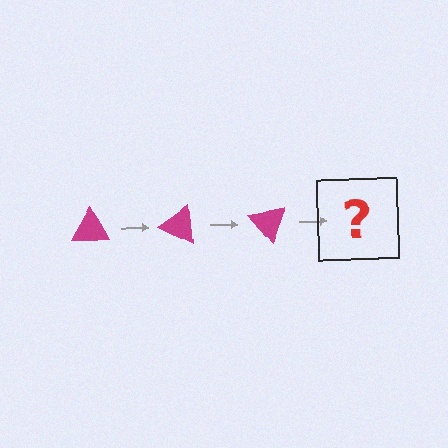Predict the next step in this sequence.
The next step is a magenta triangle rotated 75 degrees.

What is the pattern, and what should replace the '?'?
The pattern is that the triangle rotates 25 degrees each step. The '?' should be a magenta triangle rotated 75 degrees.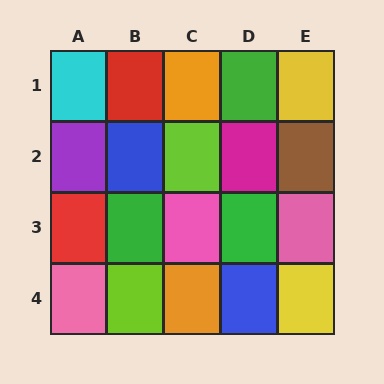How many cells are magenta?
1 cell is magenta.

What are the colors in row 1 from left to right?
Cyan, red, orange, green, yellow.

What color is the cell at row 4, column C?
Orange.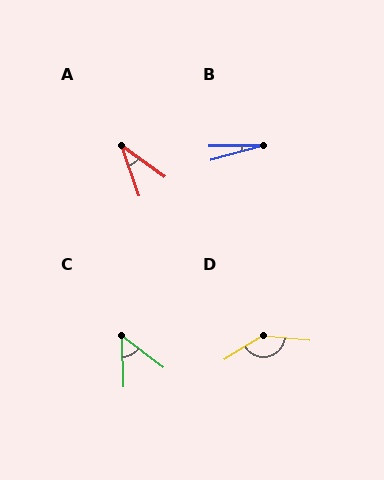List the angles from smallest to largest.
B (16°), A (35°), C (51°), D (143°).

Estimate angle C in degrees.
Approximately 51 degrees.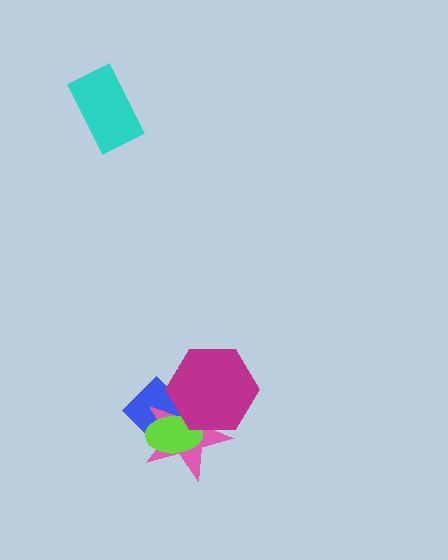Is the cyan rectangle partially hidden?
No, no other shape covers it.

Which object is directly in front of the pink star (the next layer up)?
The lime ellipse is directly in front of the pink star.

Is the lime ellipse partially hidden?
Yes, it is partially covered by another shape.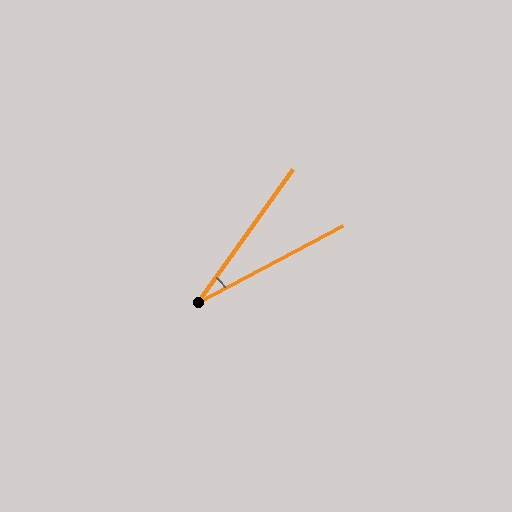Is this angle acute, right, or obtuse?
It is acute.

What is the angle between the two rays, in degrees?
Approximately 26 degrees.